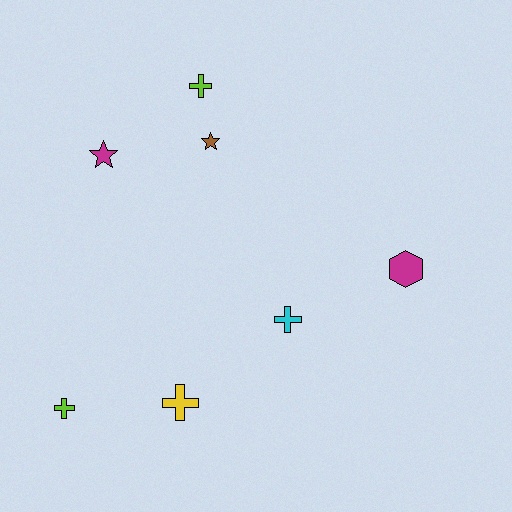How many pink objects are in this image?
There are no pink objects.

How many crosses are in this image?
There are 4 crosses.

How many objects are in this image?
There are 7 objects.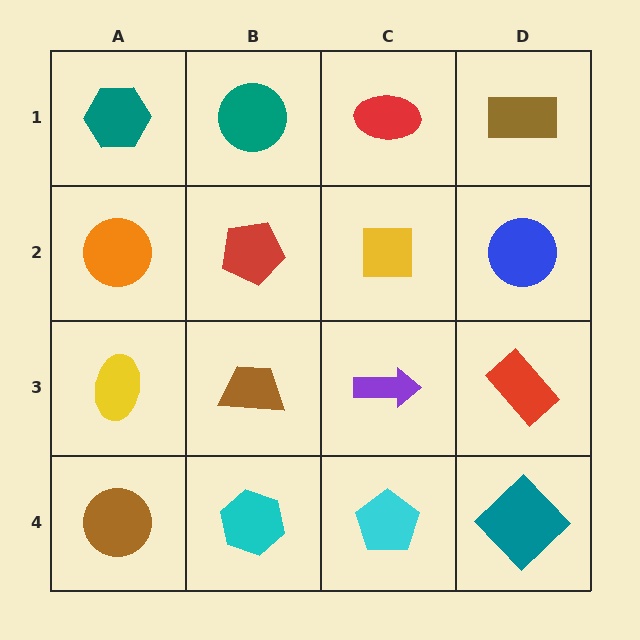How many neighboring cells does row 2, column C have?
4.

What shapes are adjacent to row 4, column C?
A purple arrow (row 3, column C), a cyan hexagon (row 4, column B), a teal diamond (row 4, column D).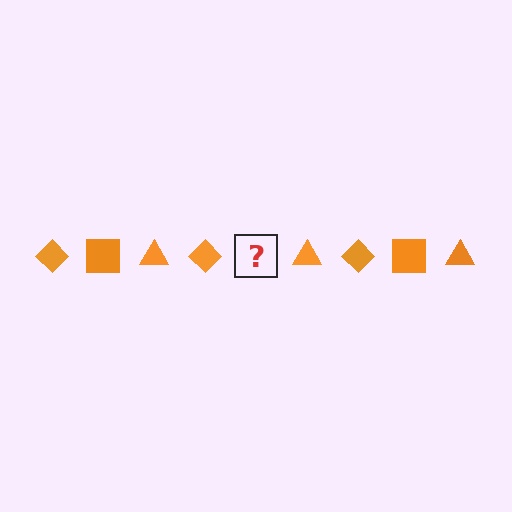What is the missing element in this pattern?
The missing element is an orange square.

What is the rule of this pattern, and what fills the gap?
The rule is that the pattern cycles through diamond, square, triangle shapes in orange. The gap should be filled with an orange square.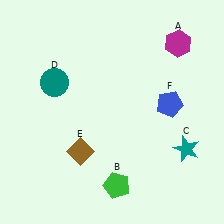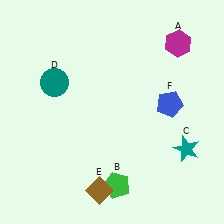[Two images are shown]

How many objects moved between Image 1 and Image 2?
1 object moved between the two images.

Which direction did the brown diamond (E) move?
The brown diamond (E) moved down.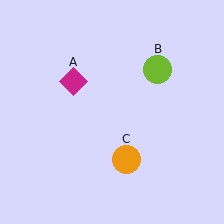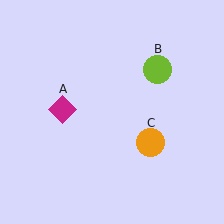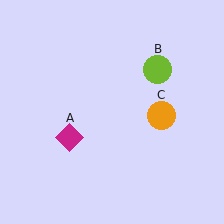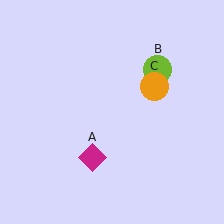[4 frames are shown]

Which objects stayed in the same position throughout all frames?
Lime circle (object B) remained stationary.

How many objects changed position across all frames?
2 objects changed position: magenta diamond (object A), orange circle (object C).